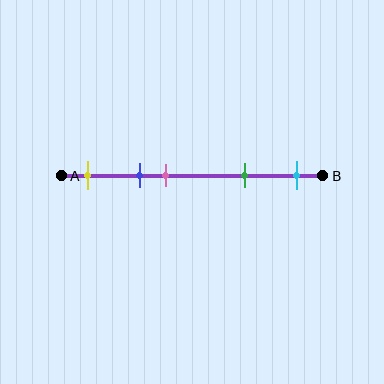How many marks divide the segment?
There are 5 marks dividing the segment.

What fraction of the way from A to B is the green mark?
The green mark is approximately 70% (0.7) of the way from A to B.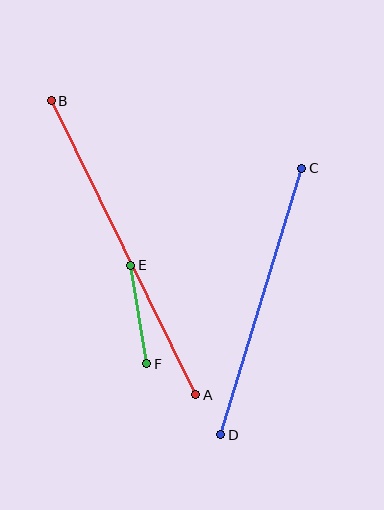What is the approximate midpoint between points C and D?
The midpoint is at approximately (261, 302) pixels.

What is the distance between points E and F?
The distance is approximately 99 pixels.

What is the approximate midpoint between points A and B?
The midpoint is at approximately (124, 248) pixels.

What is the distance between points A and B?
The distance is approximately 327 pixels.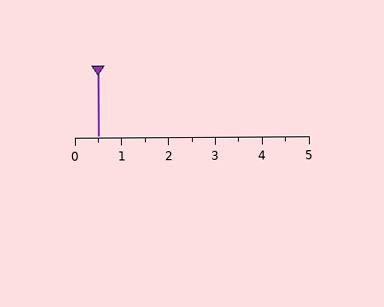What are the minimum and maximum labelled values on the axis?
The axis runs from 0 to 5.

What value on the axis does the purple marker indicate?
The marker indicates approximately 0.5.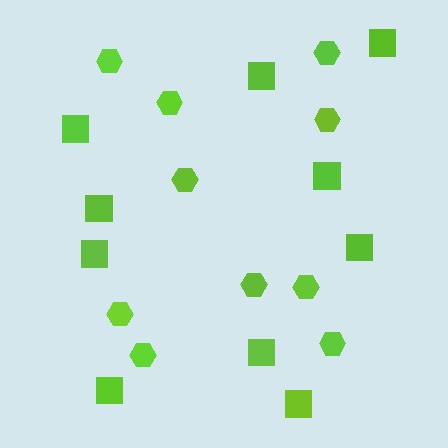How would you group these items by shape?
There are 2 groups: one group of hexagons (10) and one group of squares (10).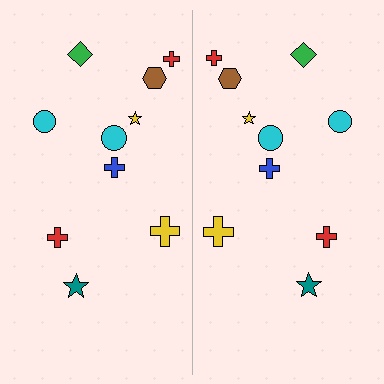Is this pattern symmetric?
Yes, this pattern has bilateral (reflection) symmetry.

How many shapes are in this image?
There are 20 shapes in this image.